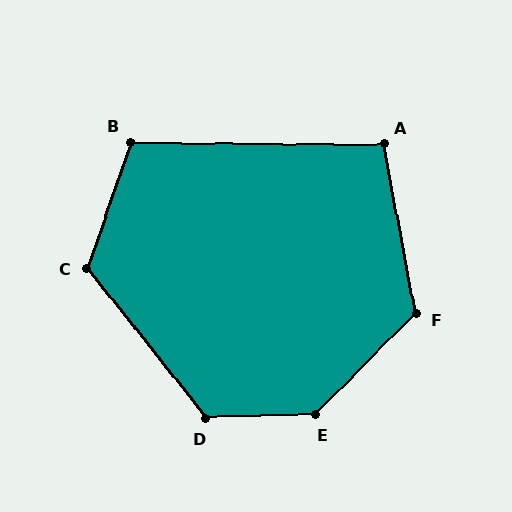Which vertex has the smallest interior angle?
A, at approximately 101 degrees.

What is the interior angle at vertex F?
Approximately 125 degrees (obtuse).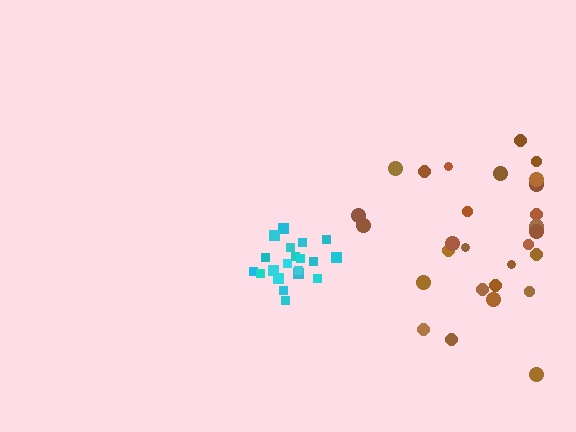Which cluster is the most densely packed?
Cyan.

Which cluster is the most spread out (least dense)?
Brown.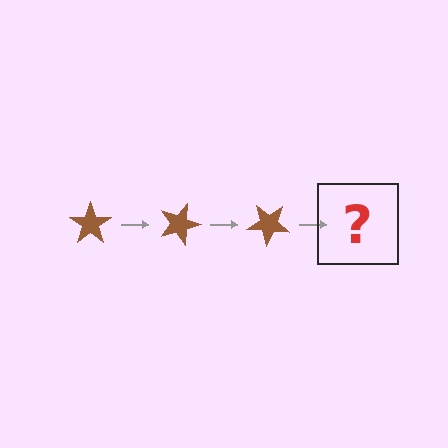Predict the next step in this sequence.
The next step is a brown star rotated 60 degrees.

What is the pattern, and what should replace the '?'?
The pattern is that the star rotates 20 degrees each step. The '?' should be a brown star rotated 60 degrees.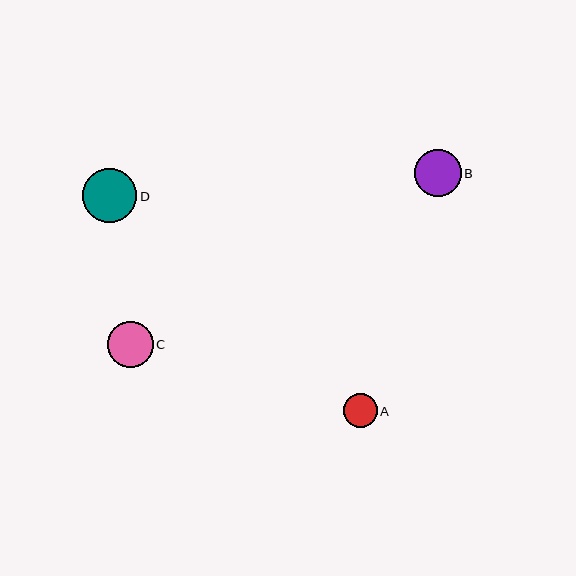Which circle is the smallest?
Circle A is the smallest with a size of approximately 34 pixels.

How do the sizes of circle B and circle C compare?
Circle B and circle C are approximately the same size.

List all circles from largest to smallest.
From largest to smallest: D, B, C, A.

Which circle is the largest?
Circle D is the largest with a size of approximately 54 pixels.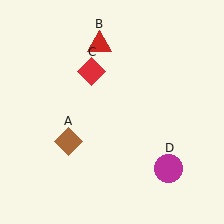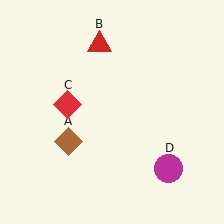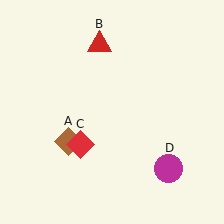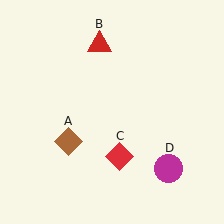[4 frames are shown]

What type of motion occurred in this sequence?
The red diamond (object C) rotated counterclockwise around the center of the scene.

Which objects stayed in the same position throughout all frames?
Brown diamond (object A) and red triangle (object B) and magenta circle (object D) remained stationary.